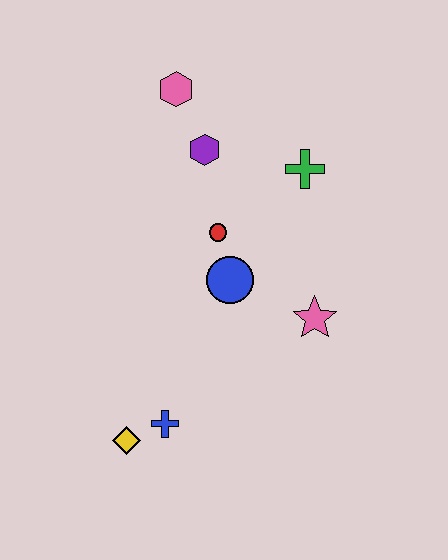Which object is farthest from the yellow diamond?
The pink hexagon is farthest from the yellow diamond.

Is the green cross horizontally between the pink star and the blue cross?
Yes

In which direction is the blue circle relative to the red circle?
The blue circle is below the red circle.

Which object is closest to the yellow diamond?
The blue cross is closest to the yellow diamond.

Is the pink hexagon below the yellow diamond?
No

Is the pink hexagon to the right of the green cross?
No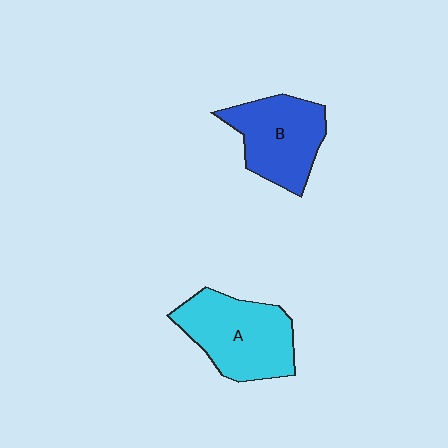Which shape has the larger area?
Shape A (cyan).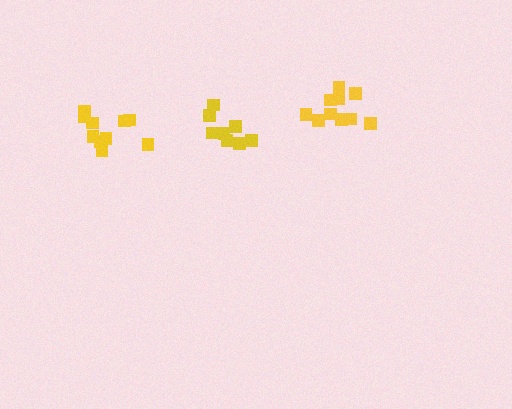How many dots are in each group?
Group 1: 8 dots, Group 2: 10 dots, Group 3: 10 dots (28 total).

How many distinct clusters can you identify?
There are 3 distinct clusters.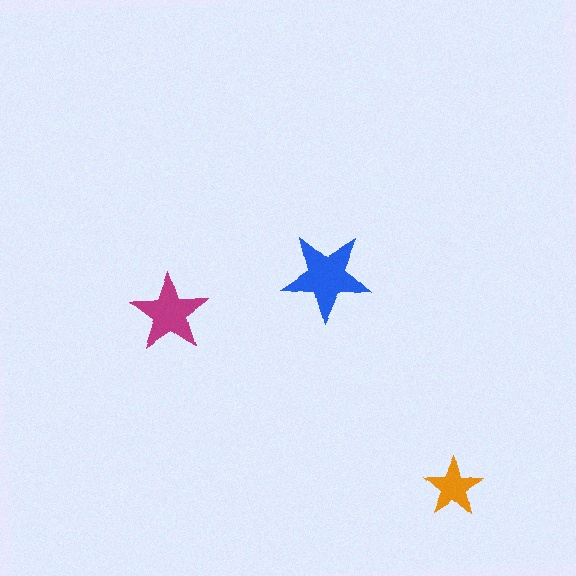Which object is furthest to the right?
The orange star is rightmost.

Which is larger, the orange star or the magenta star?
The magenta one.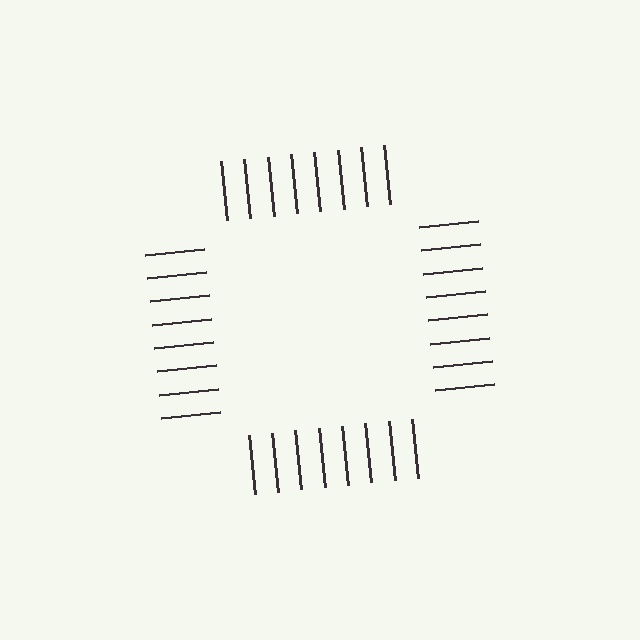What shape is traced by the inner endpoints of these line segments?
An illusory square — the line segments terminate on its edges but no continuous stroke is drawn.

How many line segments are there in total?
32 — 8 along each of the 4 edges.